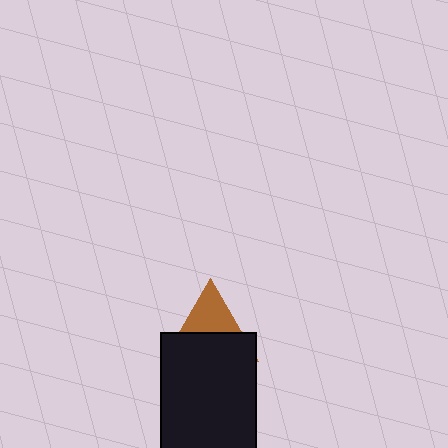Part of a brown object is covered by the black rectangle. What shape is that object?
It is a triangle.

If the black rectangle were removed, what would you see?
You would see the complete brown triangle.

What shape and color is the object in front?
The object in front is a black rectangle.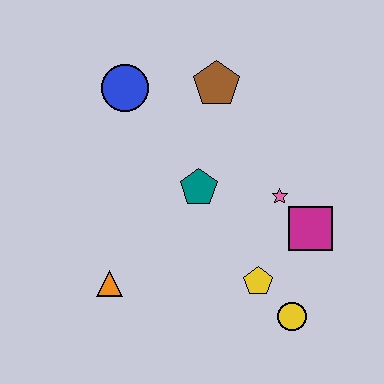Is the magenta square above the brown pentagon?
No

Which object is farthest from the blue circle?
The yellow circle is farthest from the blue circle.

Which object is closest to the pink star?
The magenta square is closest to the pink star.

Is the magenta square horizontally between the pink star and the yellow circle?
No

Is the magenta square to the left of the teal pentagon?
No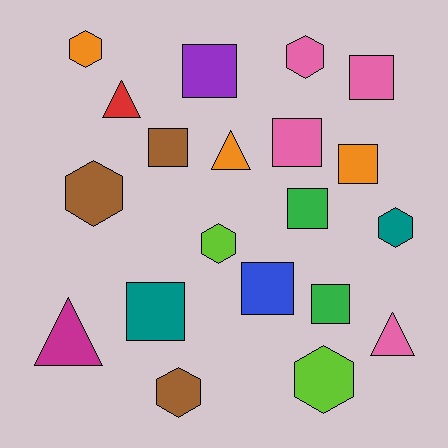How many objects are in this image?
There are 20 objects.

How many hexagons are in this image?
There are 7 hexagons.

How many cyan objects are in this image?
There are no cyan objects.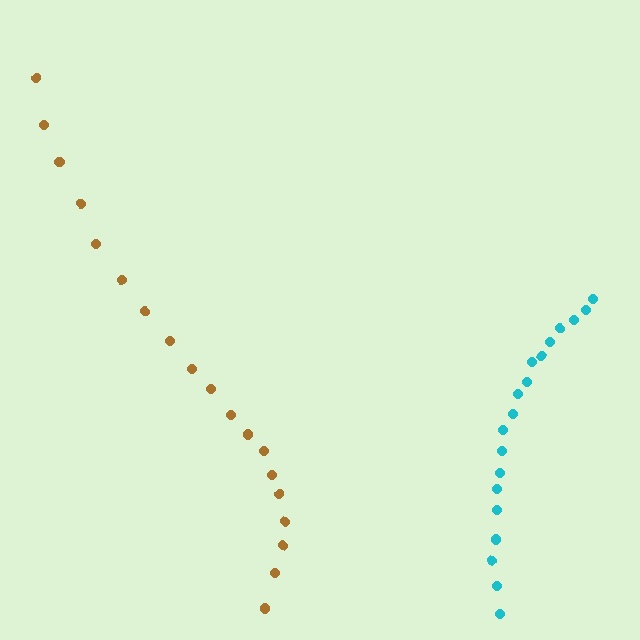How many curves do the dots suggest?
There are 2 distinct paths.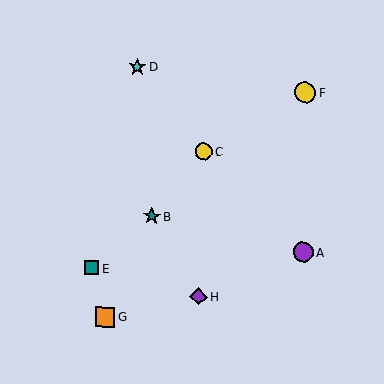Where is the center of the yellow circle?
The center of the yellow circle is at (203, 151).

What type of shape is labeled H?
Shape H is a purple diamond.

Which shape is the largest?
The yellow circle (labeled F) is the largest.